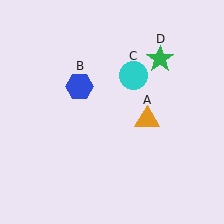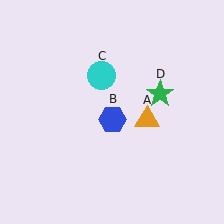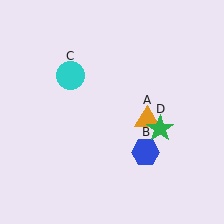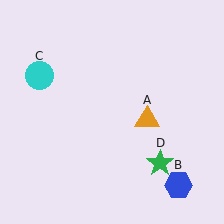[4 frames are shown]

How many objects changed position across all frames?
3 objects changed position: blue hexagon (object B), cyan circle (object C), green star (object D).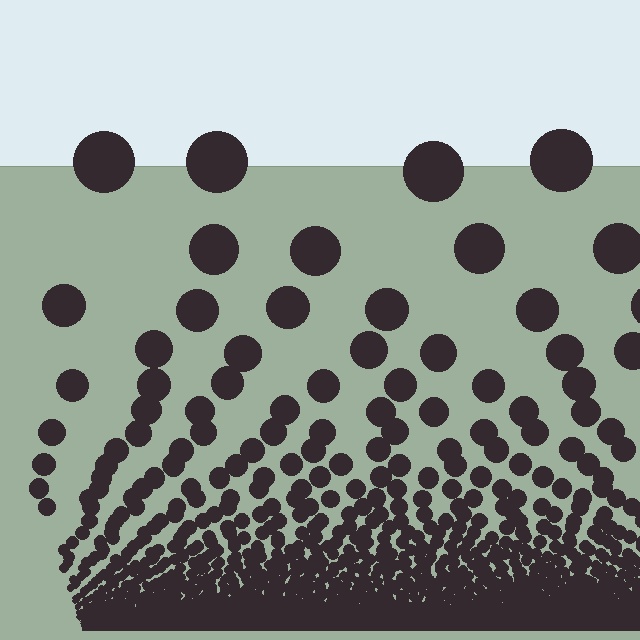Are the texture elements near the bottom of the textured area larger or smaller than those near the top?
Smaller. The gradient is inverted — elements near the bottom are smaller and denser.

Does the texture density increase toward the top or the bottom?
Density increases toward the bottom.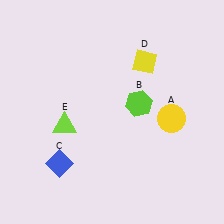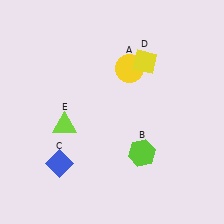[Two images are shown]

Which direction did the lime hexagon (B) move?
The lime hexagon (B) moved down.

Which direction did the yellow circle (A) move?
The yellow circle (A) moved up.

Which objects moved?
The objects that moved are: the yellow circle (A), the lime hexagon (B).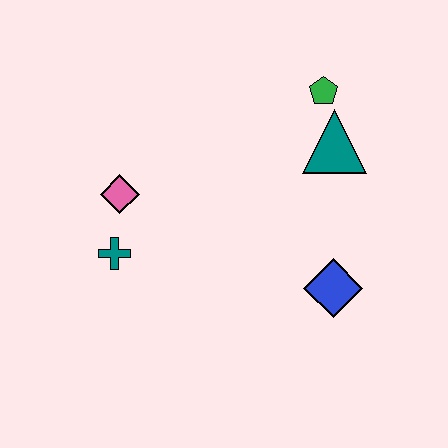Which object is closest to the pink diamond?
The teal cross is closest to the pink diamond.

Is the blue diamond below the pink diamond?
Yes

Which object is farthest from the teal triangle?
The teal cross is farthest from the teal triangle.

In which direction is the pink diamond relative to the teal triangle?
The pink diamond is to the left of the teal triangle.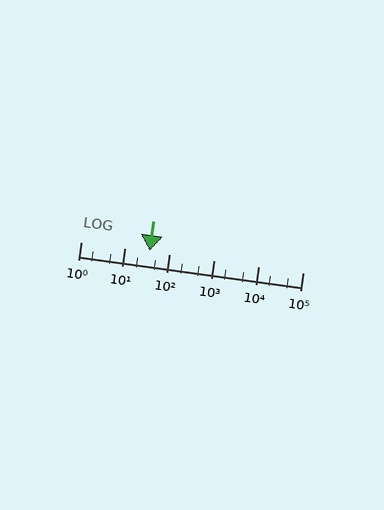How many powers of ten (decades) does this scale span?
The scale spans 5 decades, from 1 to 100000.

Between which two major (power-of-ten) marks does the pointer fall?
The pointer is between 10 and 100.